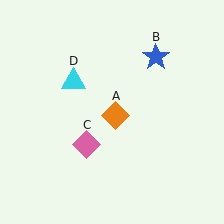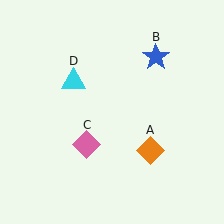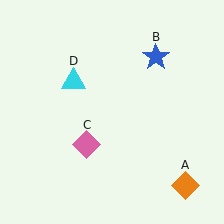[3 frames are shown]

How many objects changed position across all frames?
1 object changed position: orange diamond (object A).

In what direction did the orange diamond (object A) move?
The orange diamond (object A) moved down and to the right.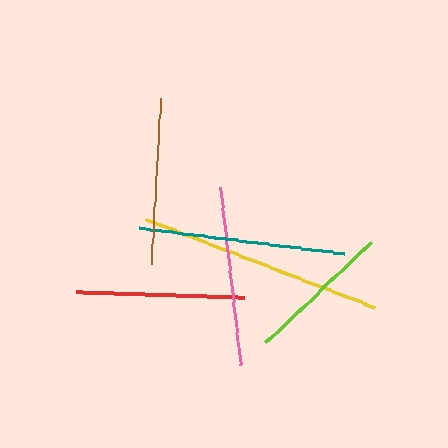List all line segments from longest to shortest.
From longest to shortest: yellow, teal, pink, red, brown, lime.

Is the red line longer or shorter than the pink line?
The pink line is longer than the red line.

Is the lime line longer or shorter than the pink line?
The pink line is longer than the lime line.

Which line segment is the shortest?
The lime line is the shortest at approximately 146 pixels.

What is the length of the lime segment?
The lime segment is approximately 146 pixels long.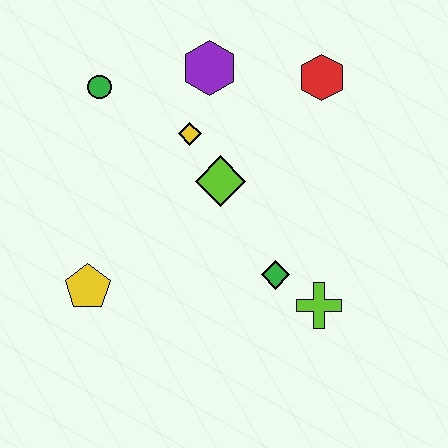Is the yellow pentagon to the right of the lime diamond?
No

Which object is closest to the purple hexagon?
The yellow diamond is closest to the purple hexagon.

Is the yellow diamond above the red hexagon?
No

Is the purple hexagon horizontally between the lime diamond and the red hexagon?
No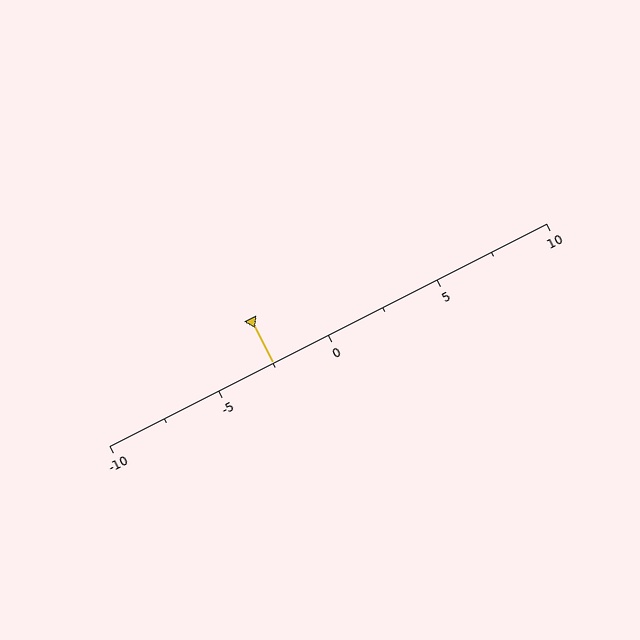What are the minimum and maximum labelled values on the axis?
The axis runs from -10 to 10.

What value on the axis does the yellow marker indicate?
The marker indicates approximately -2.5.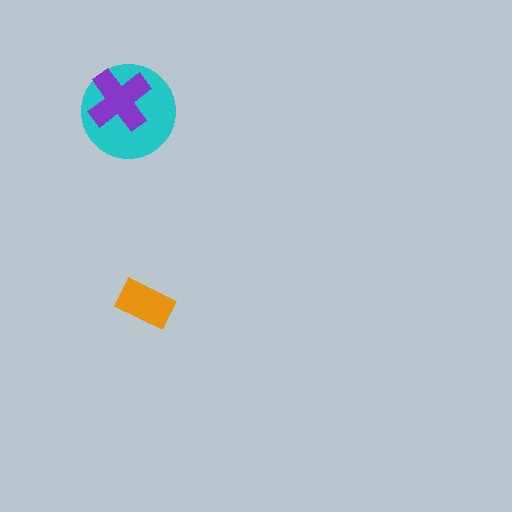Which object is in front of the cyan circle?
The purple cross is in front of the cyan circle.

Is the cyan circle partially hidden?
Yes, it is partially covered by another shape.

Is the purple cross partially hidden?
No, no other shape covers it.